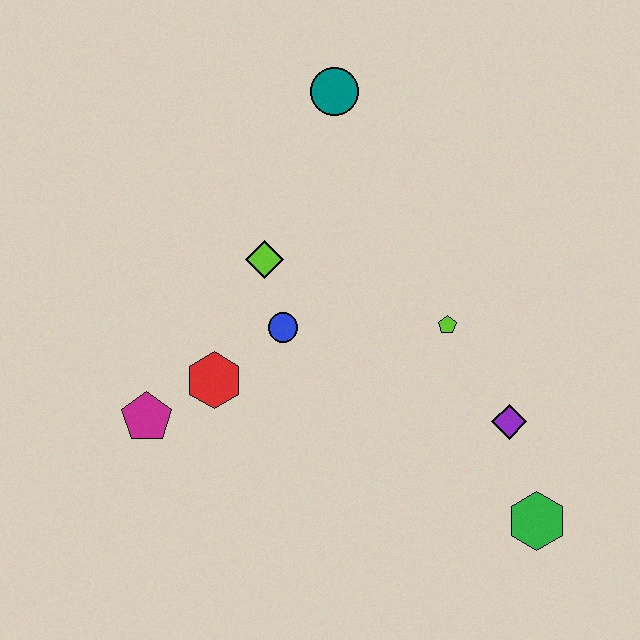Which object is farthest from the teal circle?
The green hexagon is farthest from the teal circle.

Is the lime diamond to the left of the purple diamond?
Yes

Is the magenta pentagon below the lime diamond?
Yes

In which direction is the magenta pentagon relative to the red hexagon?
The magenta pentagon is to the left of the red hexagon.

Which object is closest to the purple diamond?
The green hexagon is closest to the purple diamond.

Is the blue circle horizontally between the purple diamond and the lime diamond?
Yes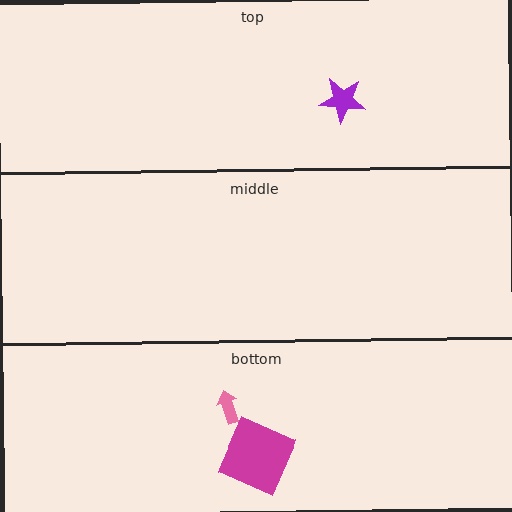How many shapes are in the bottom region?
2.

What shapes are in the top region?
The purple star.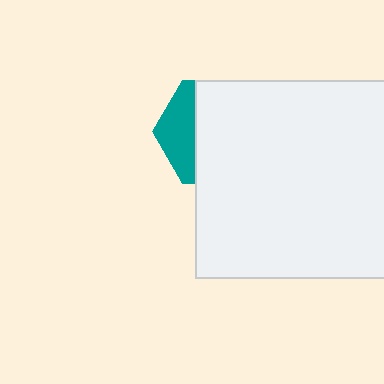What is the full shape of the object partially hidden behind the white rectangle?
The partially hidden object is a teal hexagon.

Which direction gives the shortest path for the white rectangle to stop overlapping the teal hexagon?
Moving right gives the shortest separation.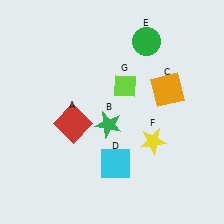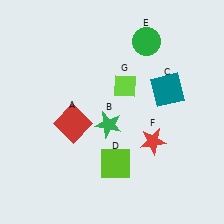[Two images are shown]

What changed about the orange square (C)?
In Image 1, C is orange. In Image 2, it changed to teal.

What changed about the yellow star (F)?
In Image 1, F is yellow. In Image 2, it changed to red.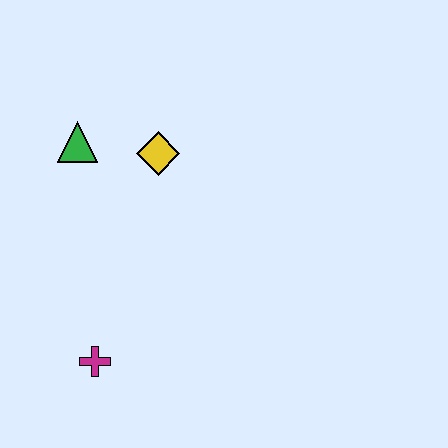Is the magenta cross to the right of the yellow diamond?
No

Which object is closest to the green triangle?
The yellow diamond is closest to the green triangle.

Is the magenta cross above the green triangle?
No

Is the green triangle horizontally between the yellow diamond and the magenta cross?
No